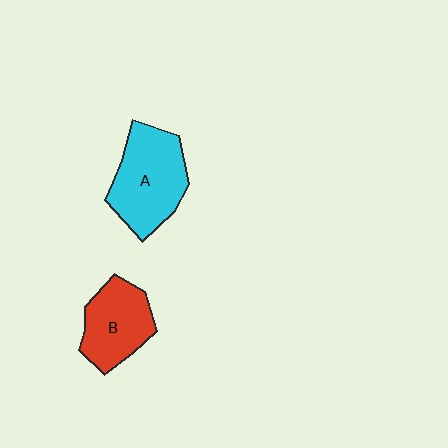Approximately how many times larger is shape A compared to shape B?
Approximately 1.3 times.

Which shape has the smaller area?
Shape B (red).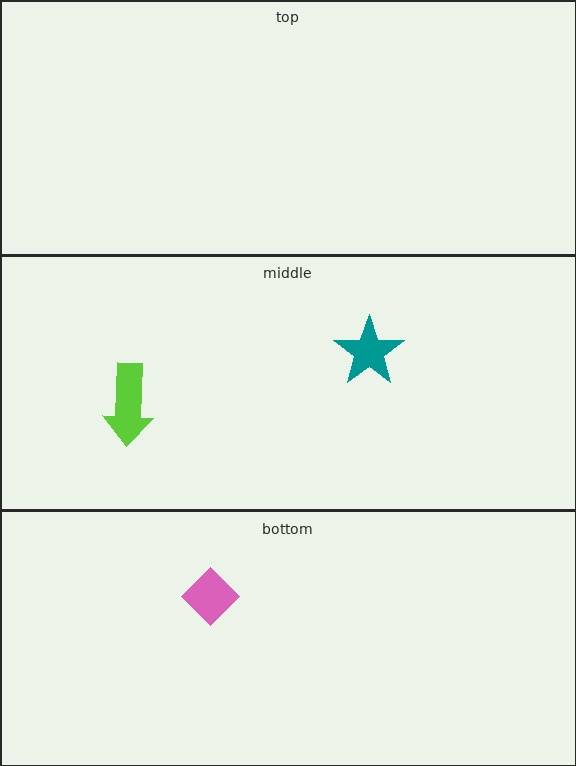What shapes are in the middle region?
The teal star, the lime arrow.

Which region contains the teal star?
The middle region.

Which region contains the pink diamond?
The bottom region.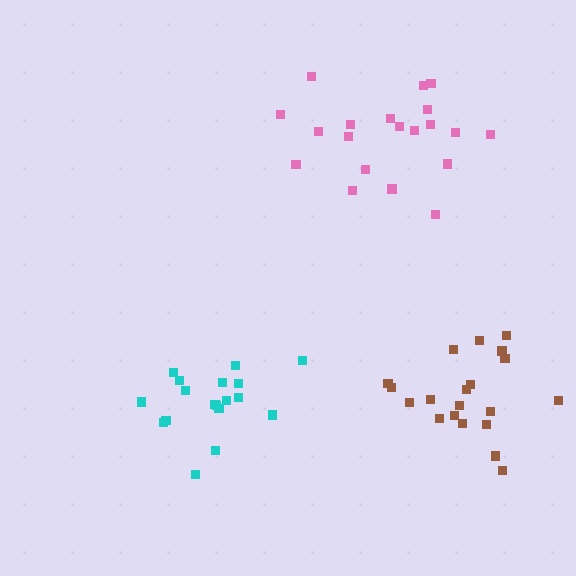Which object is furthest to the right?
The brown cluster is rightmost.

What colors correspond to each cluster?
The clusters are colored: pink, cyan, brown.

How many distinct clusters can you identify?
There are 3 distinct clusters.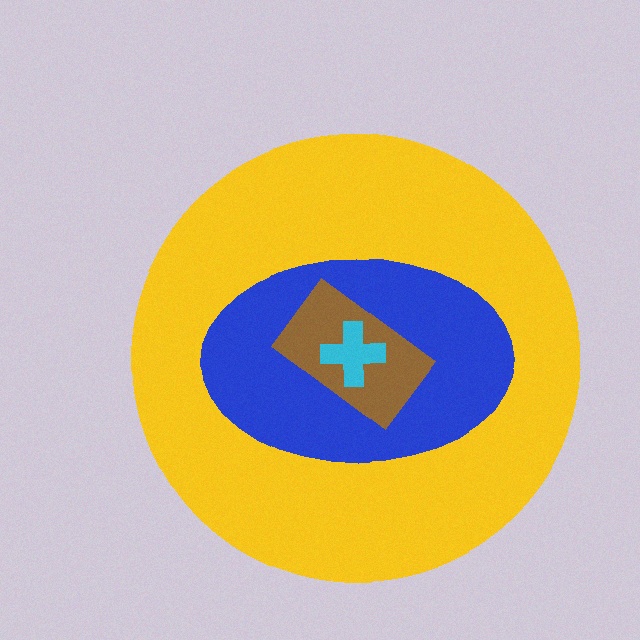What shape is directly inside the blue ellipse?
The brown rectangle.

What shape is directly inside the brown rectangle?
The cyan cross.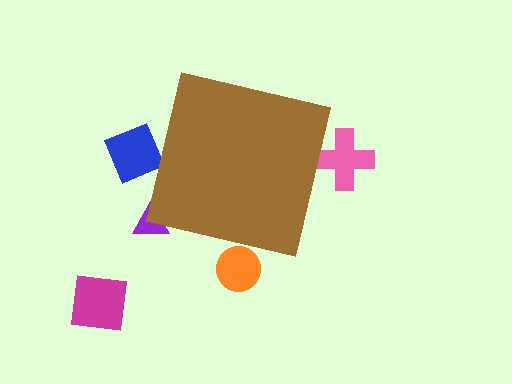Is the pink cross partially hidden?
Yes, the pink cross is partially hidden behind the brown square.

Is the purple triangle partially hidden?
Yes, the purple triangle is partially hidden behind the brown square.